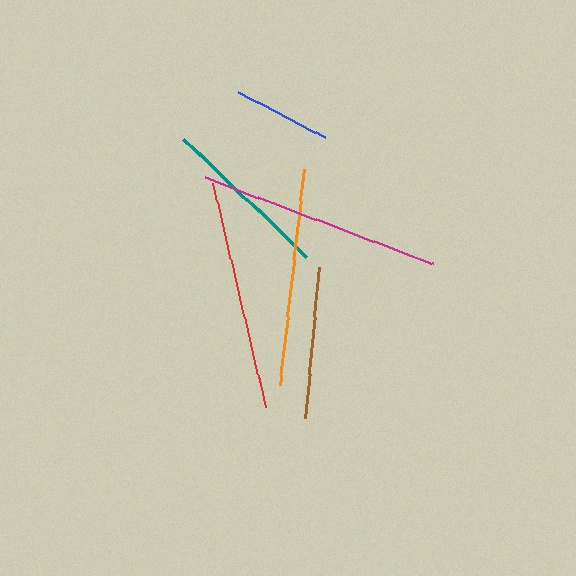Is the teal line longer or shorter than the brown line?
The teal line is longer than the brown line.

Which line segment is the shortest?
The blue line is the shortest at approximately 98 pixels.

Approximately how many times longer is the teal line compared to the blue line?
The teal line is approximately 1.7 times the length of the blue line.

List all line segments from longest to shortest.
From longest to shortest: magenta, red, orange, teal, brown, blue.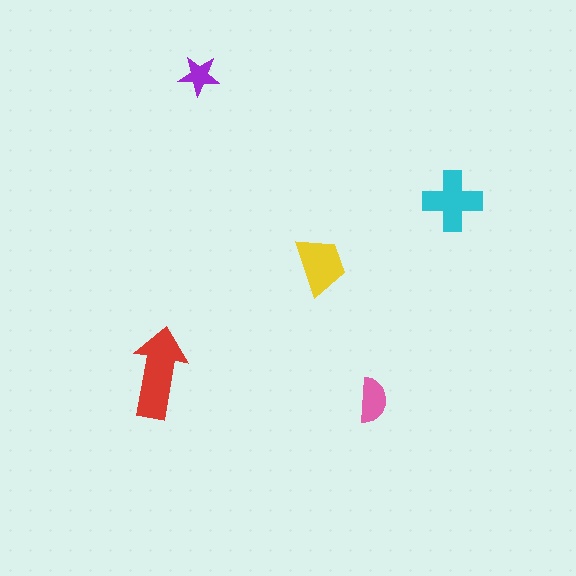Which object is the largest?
The red arrow.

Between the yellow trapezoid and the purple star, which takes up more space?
The yellow trapezoid.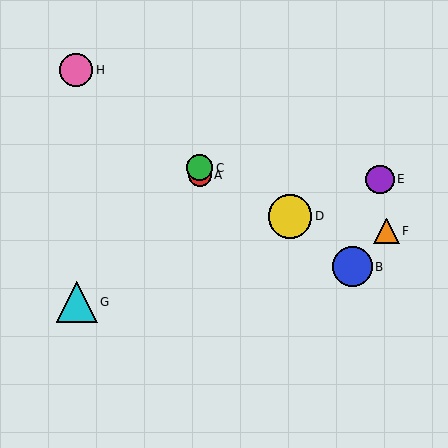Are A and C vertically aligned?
Yes, both are at x≈200.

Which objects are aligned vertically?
Objects A, C are aligned vertically.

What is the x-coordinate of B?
Object B is at x≈352.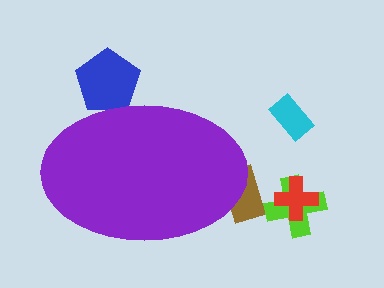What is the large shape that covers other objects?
A purple ellipse.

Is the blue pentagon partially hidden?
Yes, the blue pentagon is partially hidden behind the purple ellipse.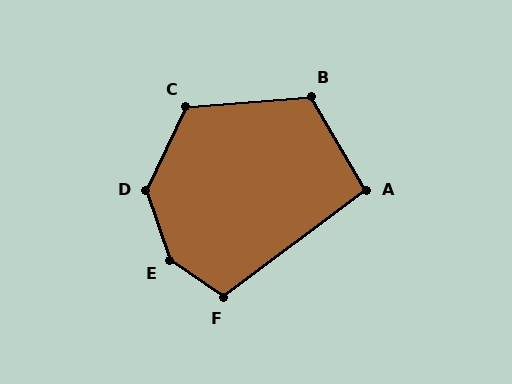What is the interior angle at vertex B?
Approximately 116 degrees (obtuse).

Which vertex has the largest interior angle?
E, at approximately 143 degrees.